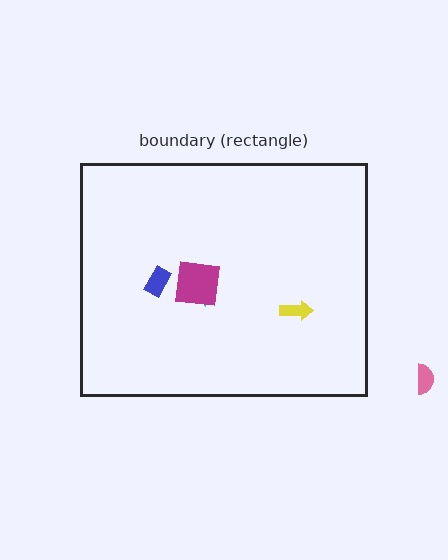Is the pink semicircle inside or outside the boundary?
Outside.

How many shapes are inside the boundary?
4 inside, 1 outside.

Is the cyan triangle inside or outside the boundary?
Inside.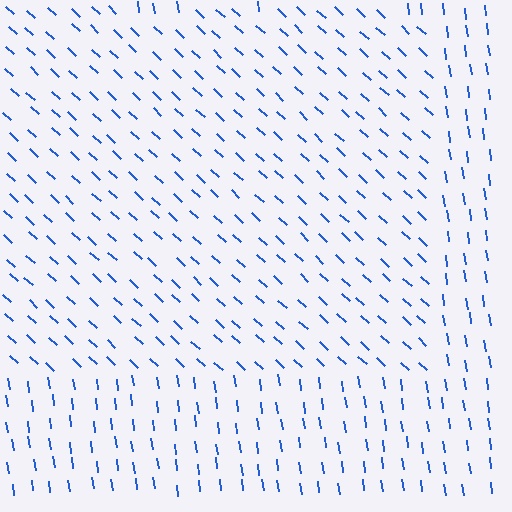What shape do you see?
I see a rectangle.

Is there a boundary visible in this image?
Yes, there is a texture boundary formed by a change in line orientation.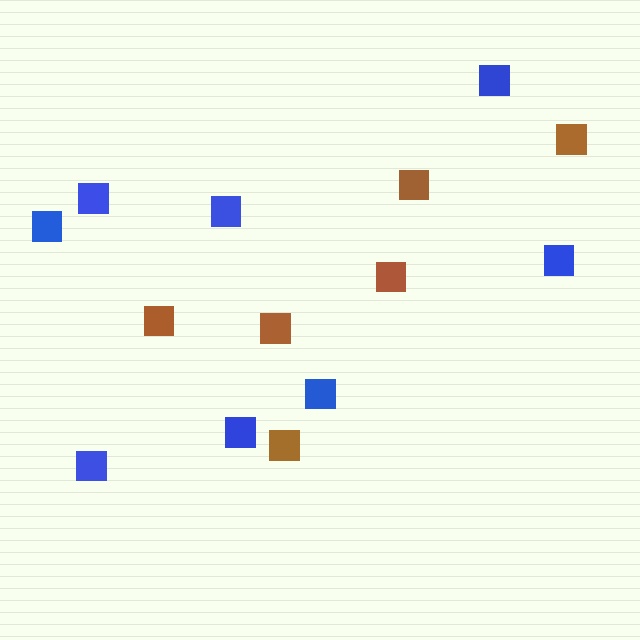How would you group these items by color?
There are 2 groups: one group of brown squares (6) and one group of blue squares (8).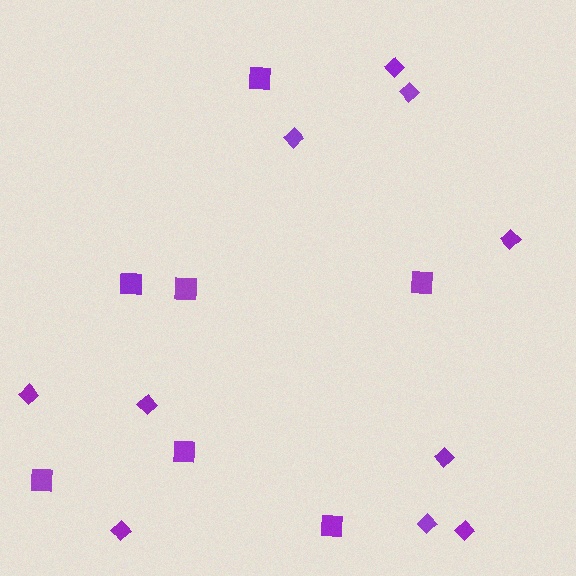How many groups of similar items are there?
There are 2 groups: one group of squares (7) and one group of diamonds (10).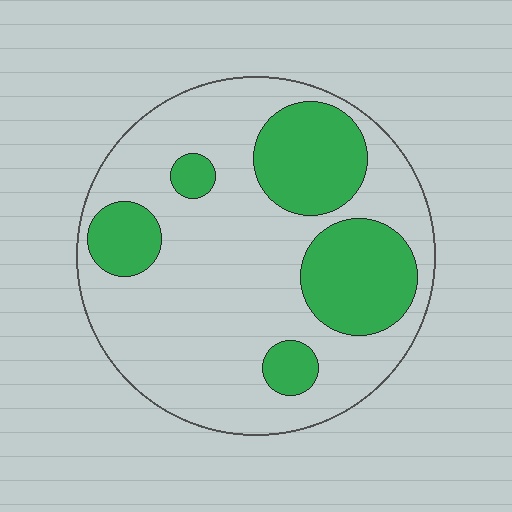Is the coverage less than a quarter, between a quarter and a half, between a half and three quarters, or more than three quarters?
Between a quarter and a half.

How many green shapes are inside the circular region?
5.